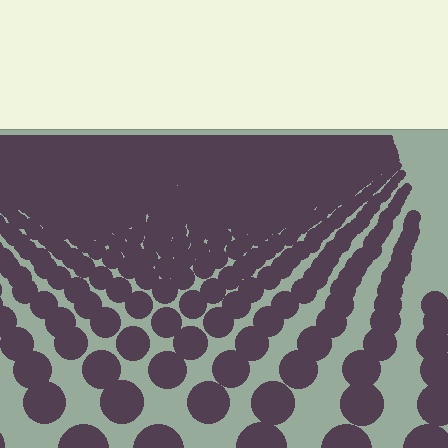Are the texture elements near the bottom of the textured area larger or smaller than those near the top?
Larger. Near the bottom, elements are closer to the viewer and appear at a bigger on-screen size.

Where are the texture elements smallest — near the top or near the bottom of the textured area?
Near the top.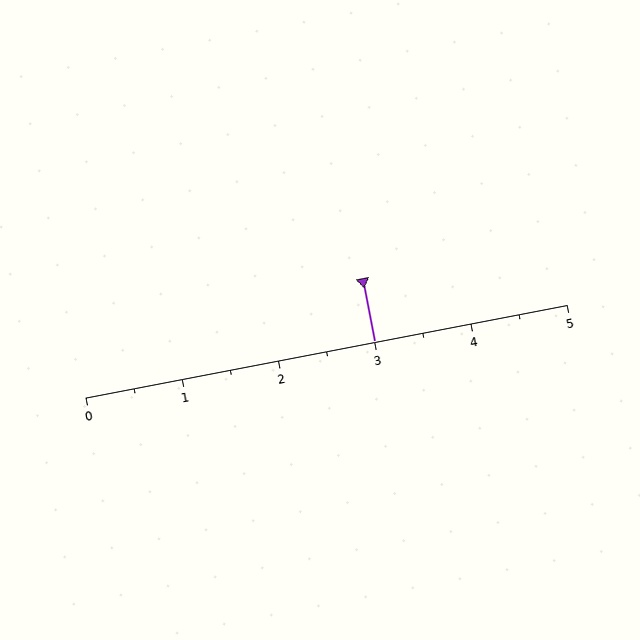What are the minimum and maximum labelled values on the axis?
The axis runs from 0 to 5.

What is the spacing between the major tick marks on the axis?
The major ticks are spaced 1 apart.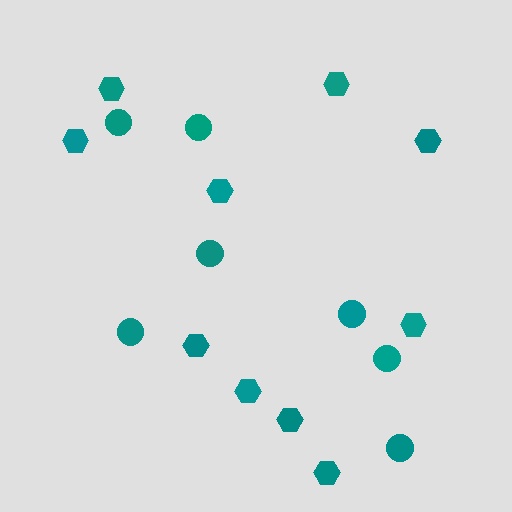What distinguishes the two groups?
There are 2 groups: one group of circles (7) and one group of hexagons (10).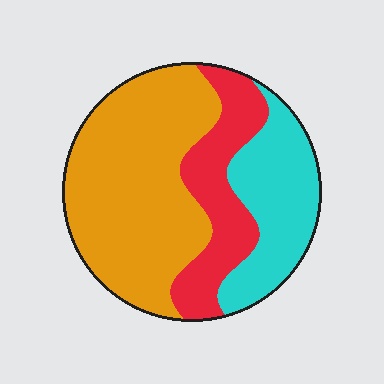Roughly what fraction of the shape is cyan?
Cyan covers roughly 25% of the shape.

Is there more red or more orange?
Orange.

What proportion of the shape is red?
Red covers 23% of the shape.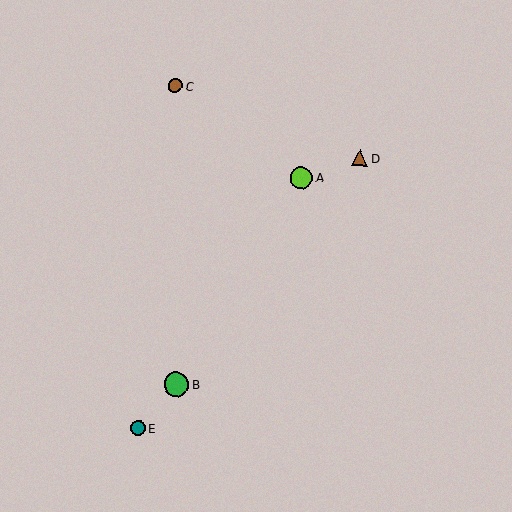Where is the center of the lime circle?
The center of the lime circle is at (301, 178).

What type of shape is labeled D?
Shape D is a brown triangle.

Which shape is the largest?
The green circle (labeled B) is the largest.